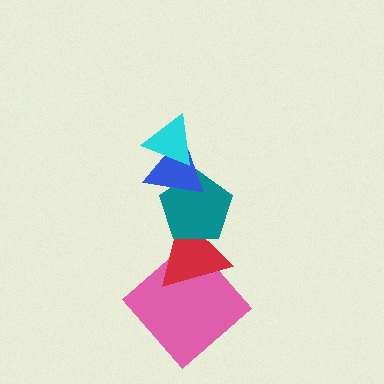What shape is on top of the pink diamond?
The red triangle is on top of the pink diamond.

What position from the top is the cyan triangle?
The cyan triangle is 1st from the top.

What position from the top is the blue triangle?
The blue triangle is 2nd from the top.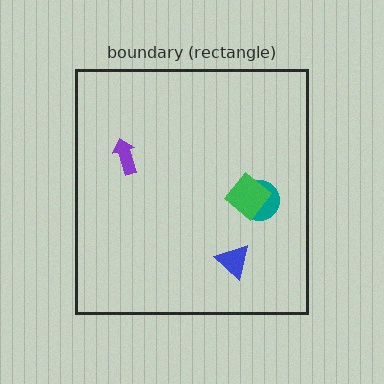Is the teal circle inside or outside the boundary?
Inside.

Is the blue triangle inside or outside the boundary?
Inside.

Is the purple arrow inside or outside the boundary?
Inside.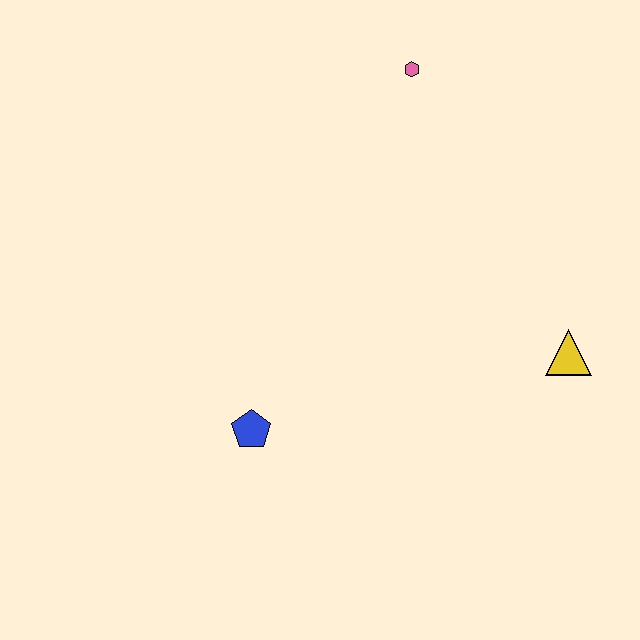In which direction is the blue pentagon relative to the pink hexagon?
The blue pentagon is below the pink hexagon.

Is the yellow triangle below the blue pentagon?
No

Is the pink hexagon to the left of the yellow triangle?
Yes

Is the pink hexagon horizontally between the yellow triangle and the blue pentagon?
Yes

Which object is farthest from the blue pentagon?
The pink hexagon is farthest from the blue pentagon.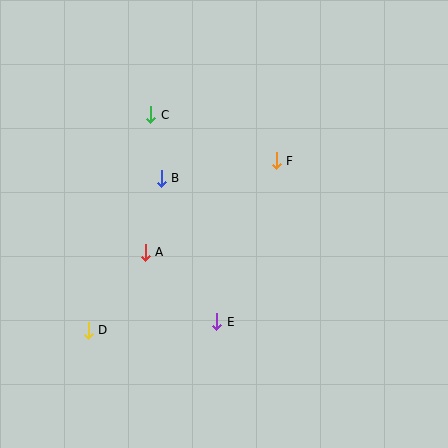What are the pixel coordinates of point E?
Point E is at (217, 322).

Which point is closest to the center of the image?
Point B at (161, 178) is closest to the center.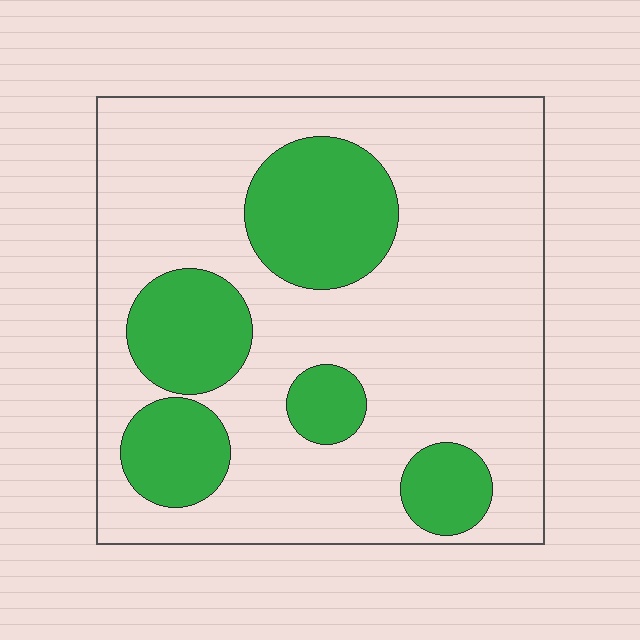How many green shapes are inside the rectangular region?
5.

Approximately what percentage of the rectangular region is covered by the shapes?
Approximately 25%.